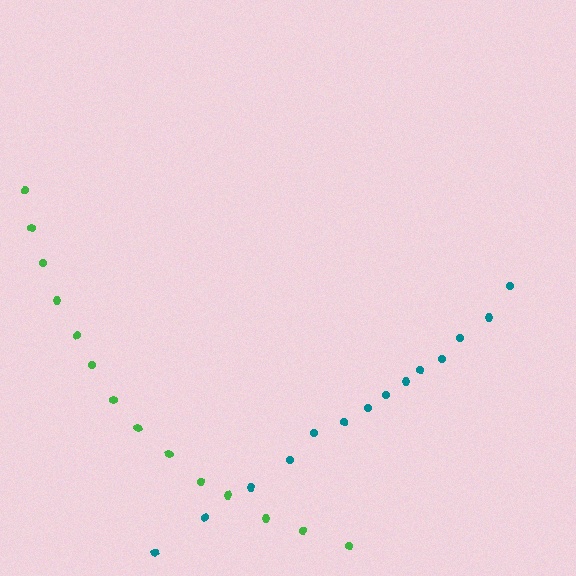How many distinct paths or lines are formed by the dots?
There are 2 distinct paths.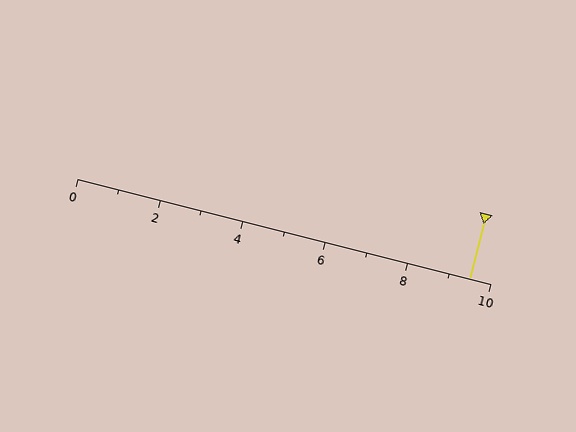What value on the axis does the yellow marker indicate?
The marker indicates approximately 9.5.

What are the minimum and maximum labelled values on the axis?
The axis runs from 0 to 10.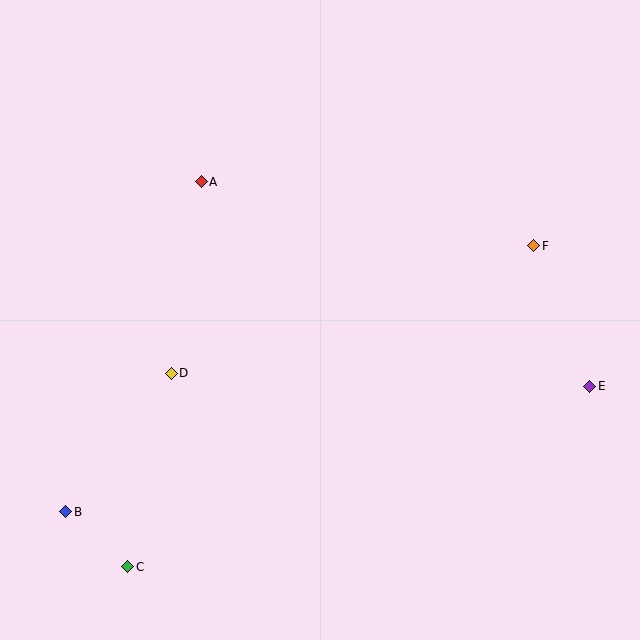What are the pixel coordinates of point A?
Point A is at (201, 182).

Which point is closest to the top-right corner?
Point F is closest to the top-right corner.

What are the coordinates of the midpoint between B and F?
The midpoint between B and F is at (300, 379).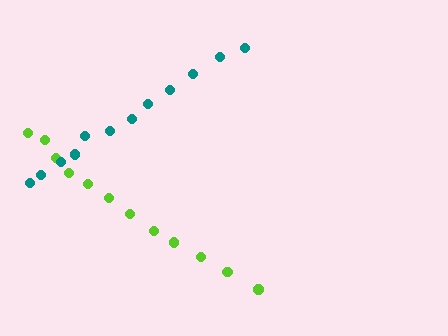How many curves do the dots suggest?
There are 2 distinct paths.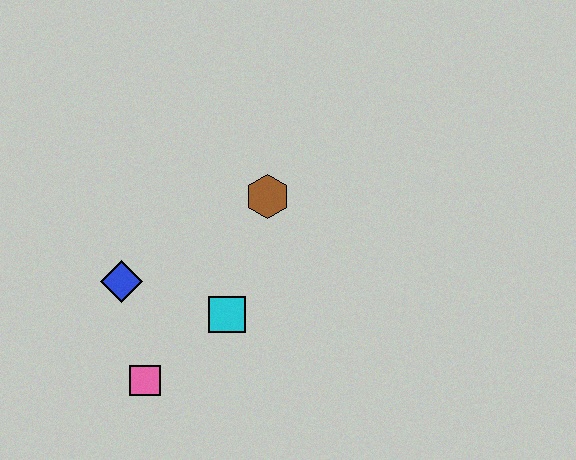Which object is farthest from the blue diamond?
The brown hexagon is farthest from the blue diamond.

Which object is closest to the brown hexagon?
The cyan square is closest to the brown hexagon.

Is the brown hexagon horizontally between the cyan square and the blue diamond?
No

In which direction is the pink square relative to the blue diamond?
The pink square is below the blue diamond.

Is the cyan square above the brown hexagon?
No